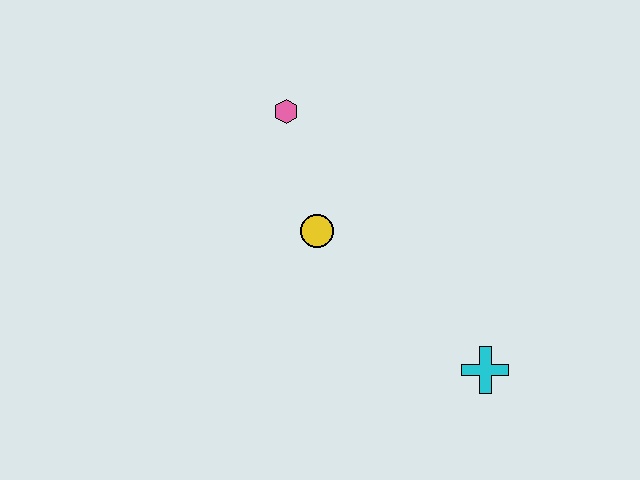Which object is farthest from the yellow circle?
The cyan cross is farthest from the yellow circle.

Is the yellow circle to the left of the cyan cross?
Yes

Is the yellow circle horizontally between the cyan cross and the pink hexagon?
Yes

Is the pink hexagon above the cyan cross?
Yes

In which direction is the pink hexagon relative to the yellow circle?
The pink hexagon is above the yellow circle.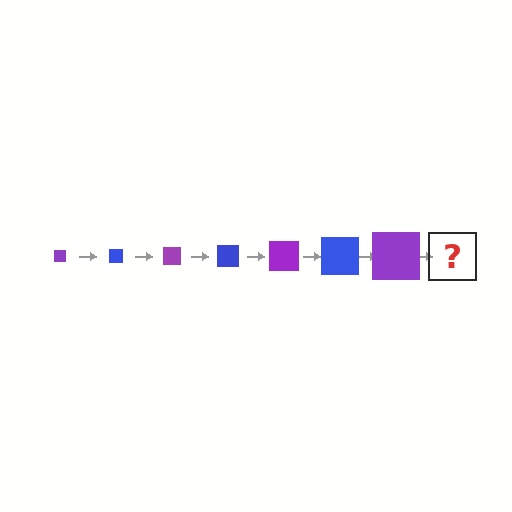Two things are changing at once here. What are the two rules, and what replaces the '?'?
The two rules are that the square grows larger each step and the color cycles through purple and blue. The '?' should be a blue square, larger than the previous one.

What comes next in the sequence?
The next element should be a blue square, larger than the previous one.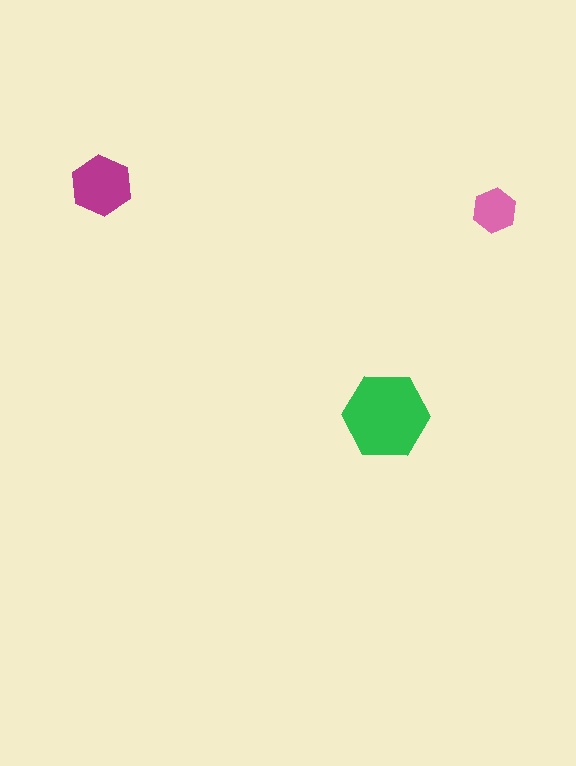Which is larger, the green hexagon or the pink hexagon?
The green one.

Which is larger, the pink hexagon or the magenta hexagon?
The magenta one.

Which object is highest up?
The magenta hexagon is topmost.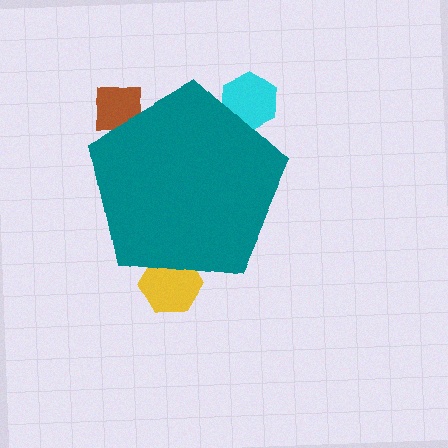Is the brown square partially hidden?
Yes, the brown square is partially hidden behind the teal pentagon.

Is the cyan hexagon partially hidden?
Yes, the cyan hexagon is partially hidden behind the teal pentagon.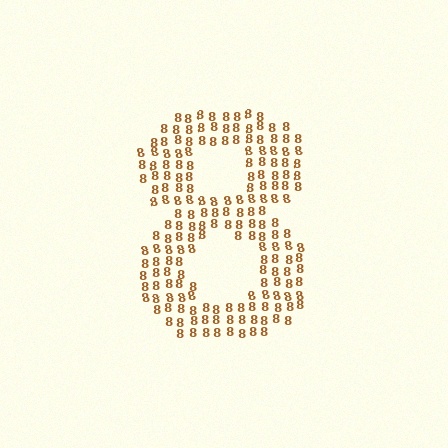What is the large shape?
The large shape is the digit 8.